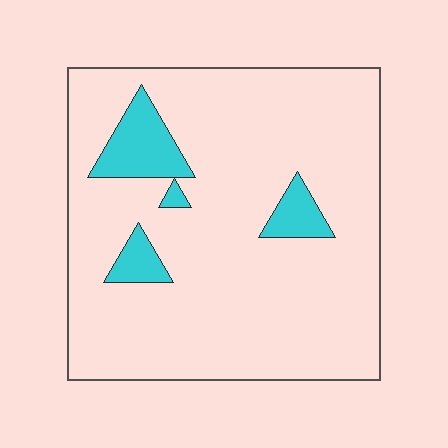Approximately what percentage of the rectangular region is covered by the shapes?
Approximately 10%.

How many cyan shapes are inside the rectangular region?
4.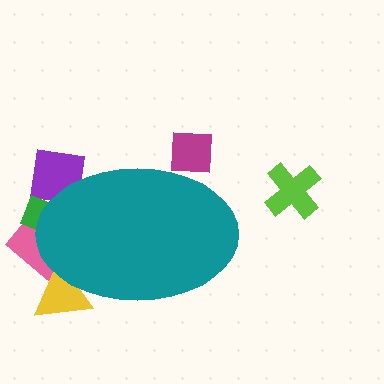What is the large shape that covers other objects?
A teal ellipse.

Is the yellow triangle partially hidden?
Yes, the yellow triangle is partially hidden behind the teal ellipse.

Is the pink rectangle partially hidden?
Yes, the pink rectangle is partially hidden behind the teal ellipse.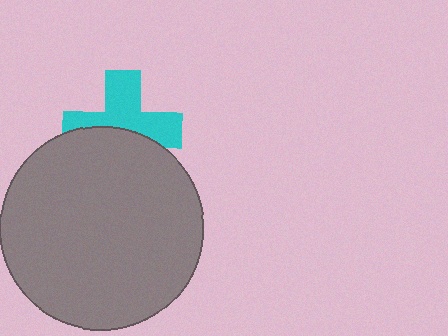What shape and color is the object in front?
The object in front is a gray circle.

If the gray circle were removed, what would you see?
You would see the complete cyan cross.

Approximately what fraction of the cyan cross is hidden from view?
Roughly 45% of the cyan cross is hidden behind the gray circle.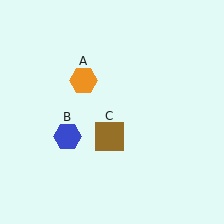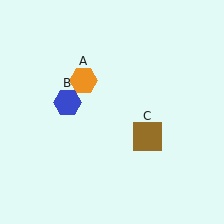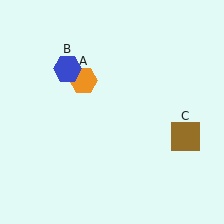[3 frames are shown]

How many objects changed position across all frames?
2 objects changed position: blue hexagon (object B), brown square (object C).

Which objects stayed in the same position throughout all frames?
Orange hexagon (object A) remained stationary.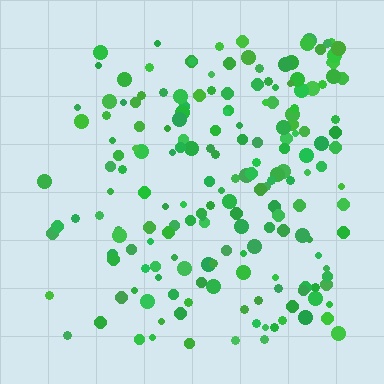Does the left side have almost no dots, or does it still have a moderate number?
Still a moderate number, just noticeably fewer than the right.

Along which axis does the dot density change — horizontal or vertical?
Horizontal.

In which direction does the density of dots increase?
From left to right, with the right side densest.